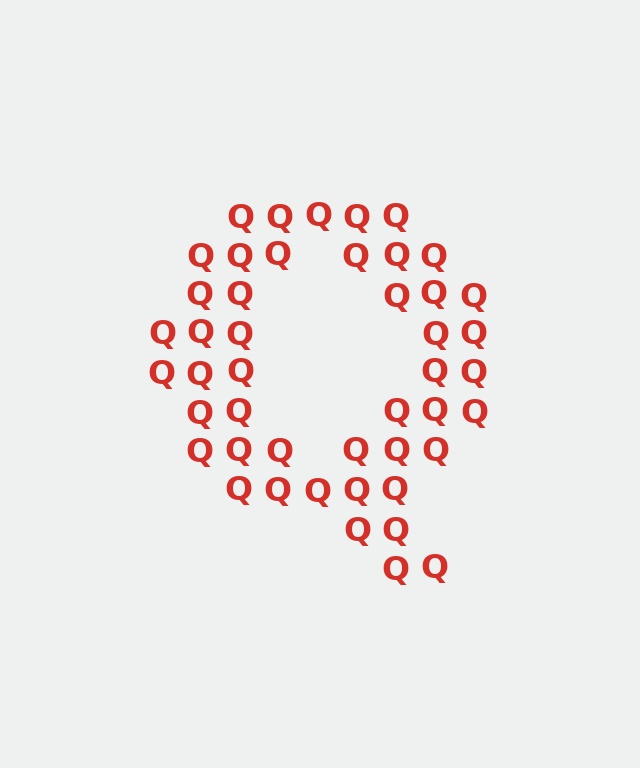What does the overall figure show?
The overall figure shows the letter Q.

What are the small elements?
The small elements are letter Q's.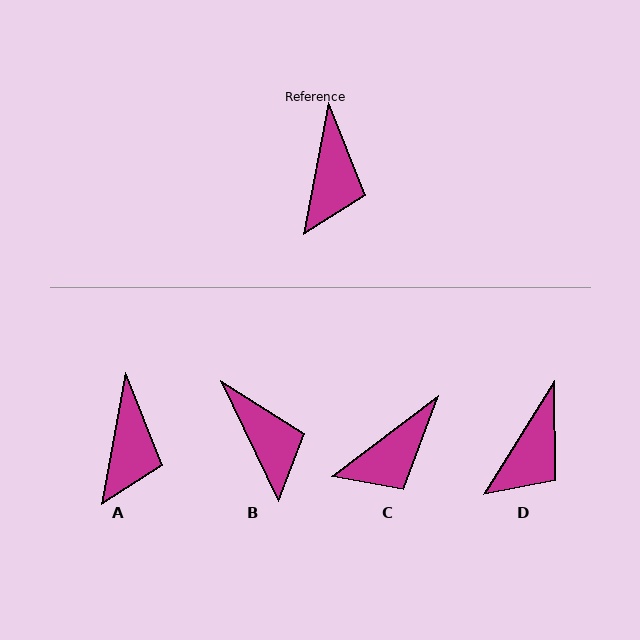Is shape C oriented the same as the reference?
No, it is off by about 42 degrees.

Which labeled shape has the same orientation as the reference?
A.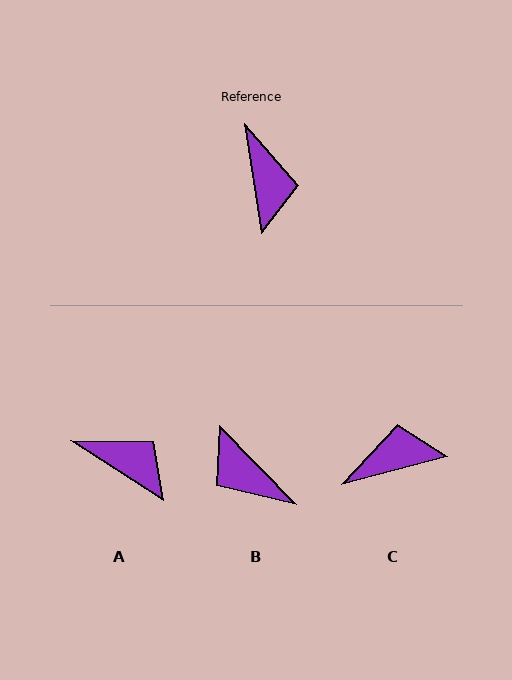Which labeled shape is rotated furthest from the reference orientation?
B, about 145 degrees away.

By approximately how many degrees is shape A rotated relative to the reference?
Approximately 49 degrees counter-clockwise.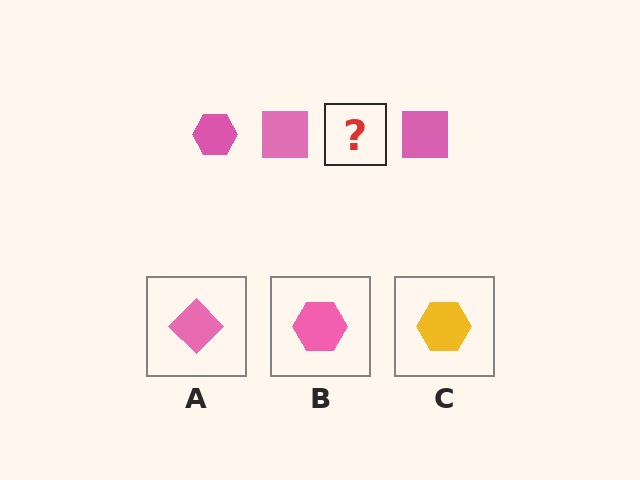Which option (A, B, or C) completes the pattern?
B.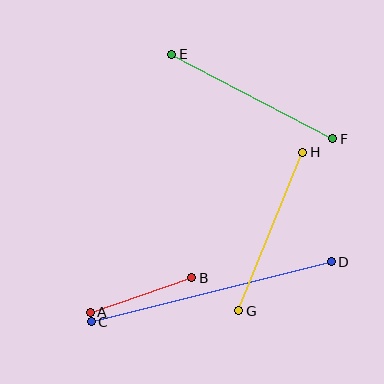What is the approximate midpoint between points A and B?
The midpoint is at approximately (141, 295) pixels.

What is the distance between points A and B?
The distance is approximately 107 pixels.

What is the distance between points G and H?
The distance is approximately 171 pixels.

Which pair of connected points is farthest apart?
Points C and D are farthest apart.